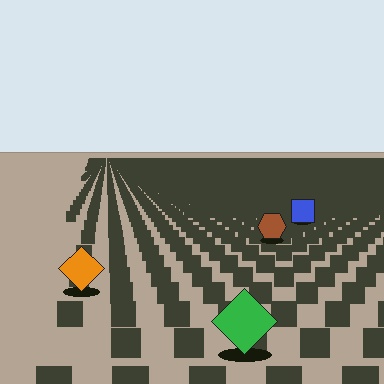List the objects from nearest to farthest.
From nearest to farthest: the green diamond, the orange diamond, the brown hexagon, the blue square.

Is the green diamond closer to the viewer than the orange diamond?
Yes. The green diamond is closer — you can tell from the texture gradient: the ground texture is coarser near it.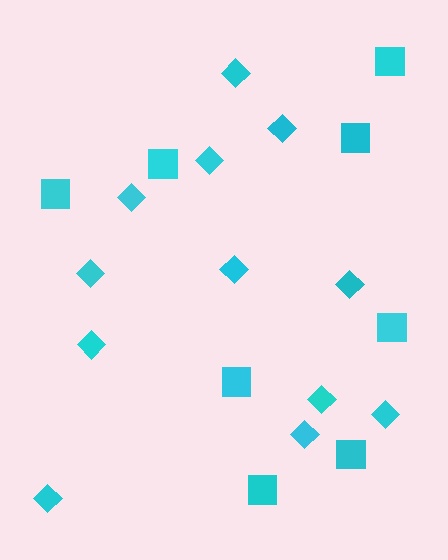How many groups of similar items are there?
There are 2 groups: one group of diamonds (12) and one group of squares (8).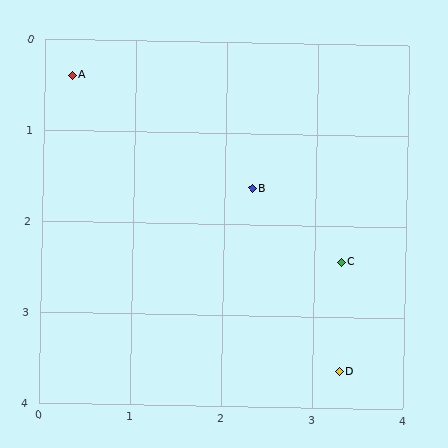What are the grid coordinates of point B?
Point B is at approximately (2.3, 1.6).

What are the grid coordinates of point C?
Point C is at approximately (3.3, 2.4).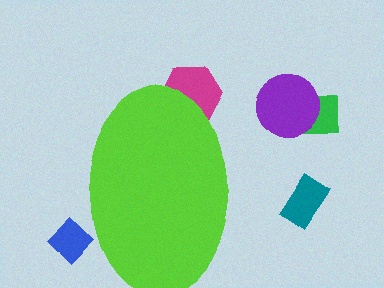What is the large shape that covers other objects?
A lime ellipse.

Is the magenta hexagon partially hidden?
Yes, the magenta hexagon is partially hidden behind the lime ellipse.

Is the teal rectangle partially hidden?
No, the teal rectangle is fully visible.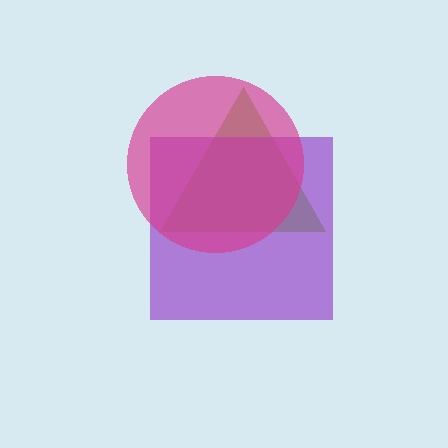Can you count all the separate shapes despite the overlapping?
Yes, there are 3 separate shapes.